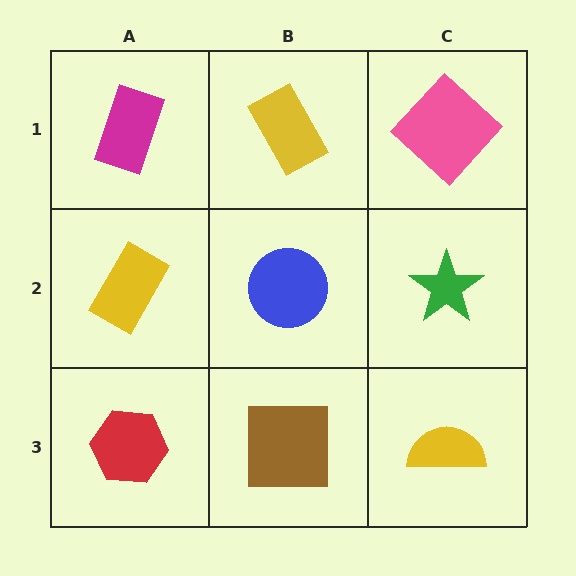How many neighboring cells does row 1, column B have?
3.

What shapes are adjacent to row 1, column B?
A blue circle (row 2, column B), a magenta rectangle (row 1, column A), a pink diamond (row 1, column C).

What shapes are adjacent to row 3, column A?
A yellow rectangle (row 2, column A), a brown square (row 3, column B).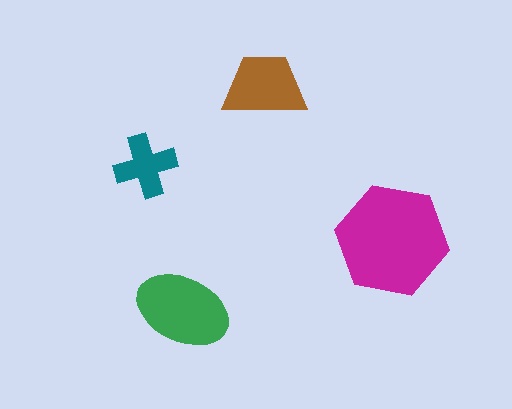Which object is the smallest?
The teal cross.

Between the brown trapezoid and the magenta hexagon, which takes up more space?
The magenta hexagon.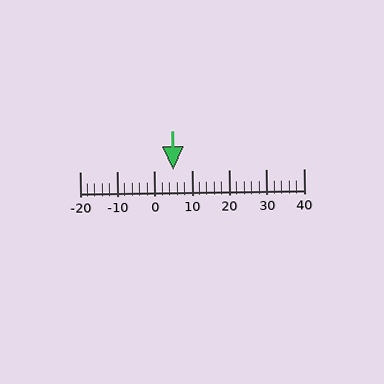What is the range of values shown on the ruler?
The ruler shows values from -20 to 40.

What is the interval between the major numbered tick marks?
The major tick marks are spaced 10 units apart.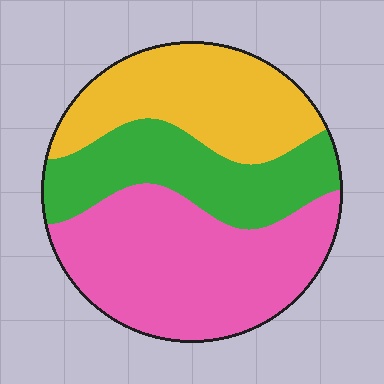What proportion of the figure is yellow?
Yellow covers about 30% of the figure.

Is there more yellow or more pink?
Pink.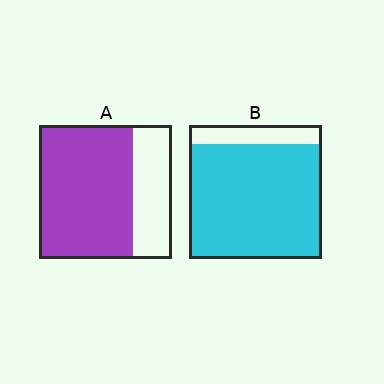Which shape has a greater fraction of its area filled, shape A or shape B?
Shape B.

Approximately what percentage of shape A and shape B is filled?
A is approximately 70% and B is approximately 85%.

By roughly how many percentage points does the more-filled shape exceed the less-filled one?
By roughly 15 percentage points (B over A).